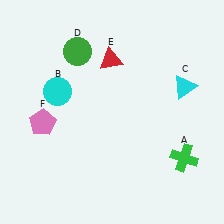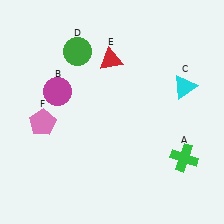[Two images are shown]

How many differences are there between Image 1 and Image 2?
There is 1 difference between the two images.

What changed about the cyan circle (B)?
In Image 1, B is cyan. In Image 2, it changed to magenta.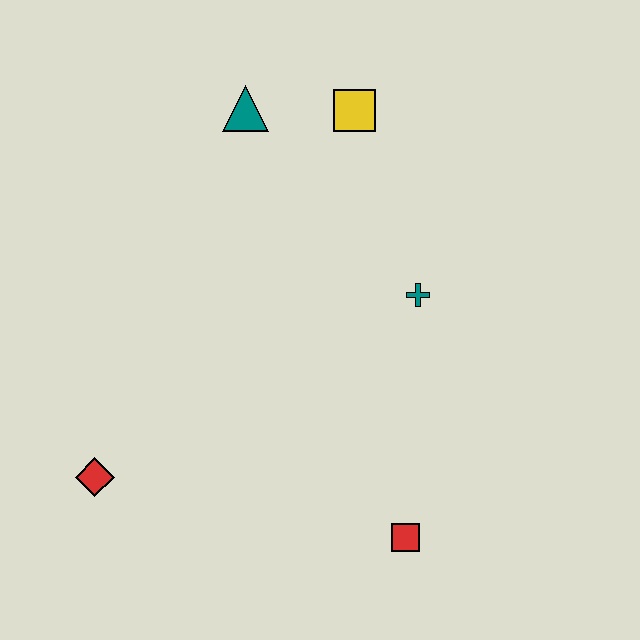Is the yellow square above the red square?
Yes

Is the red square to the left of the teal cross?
Yes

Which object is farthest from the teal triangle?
The red square is farthest from the teal triangle.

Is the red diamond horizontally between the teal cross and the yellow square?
No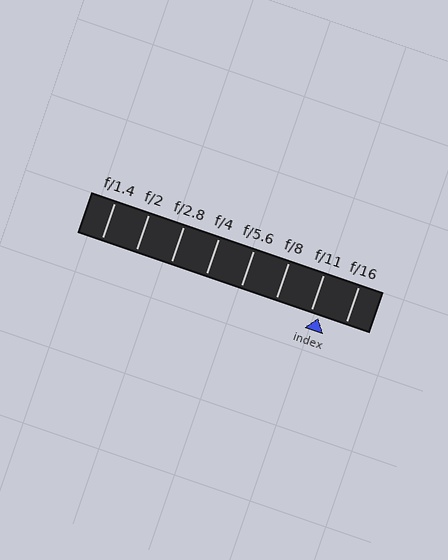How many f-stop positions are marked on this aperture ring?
There are 8 f-stop positions marked.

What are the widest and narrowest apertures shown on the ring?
The widest aperture shown is f/1.4 and the narrowest is f/16.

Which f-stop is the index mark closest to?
The index mark is closest to f/11.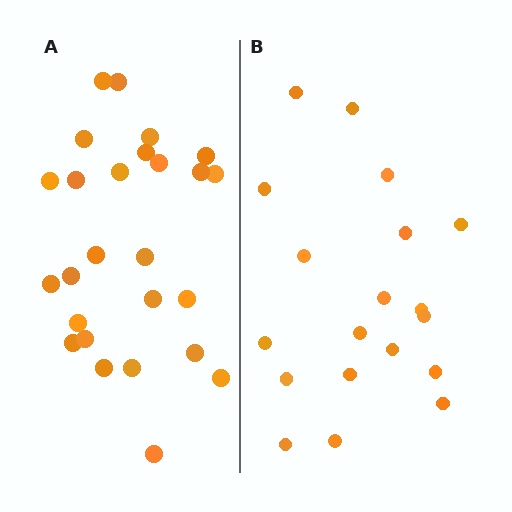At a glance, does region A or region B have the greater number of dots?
Region A (the left region) has more dots.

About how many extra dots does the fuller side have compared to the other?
Region A has roughly 8 or so more dots than region B.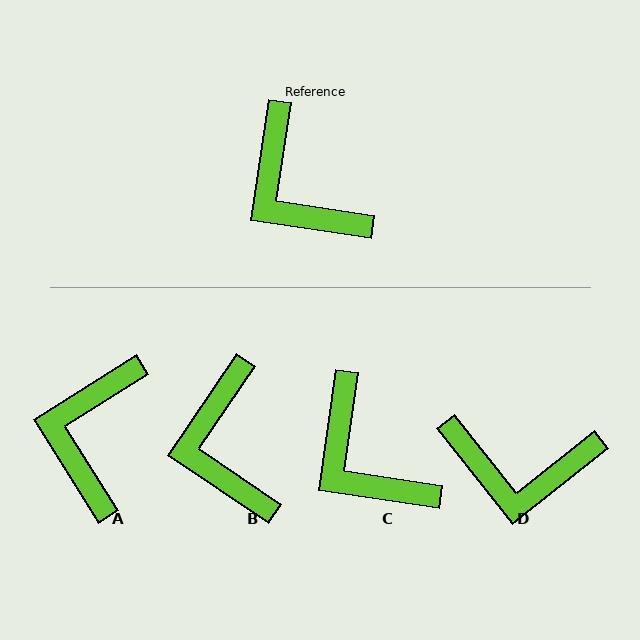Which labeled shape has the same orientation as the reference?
C.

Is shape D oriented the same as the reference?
No, it is off by about 47 degrees.